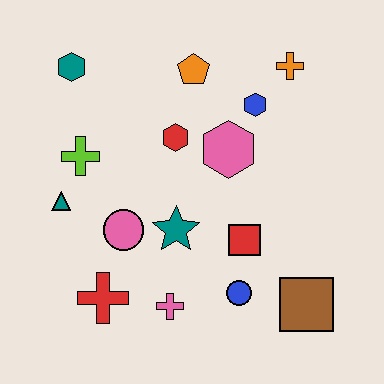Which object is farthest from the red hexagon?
The brown square is farthest from the red hexagon.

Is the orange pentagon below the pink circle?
No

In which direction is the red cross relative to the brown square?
The red cross is to the left of the brown square.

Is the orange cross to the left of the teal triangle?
No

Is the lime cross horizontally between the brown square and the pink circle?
No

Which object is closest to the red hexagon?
The pink hexagon is closest to the red hexagon.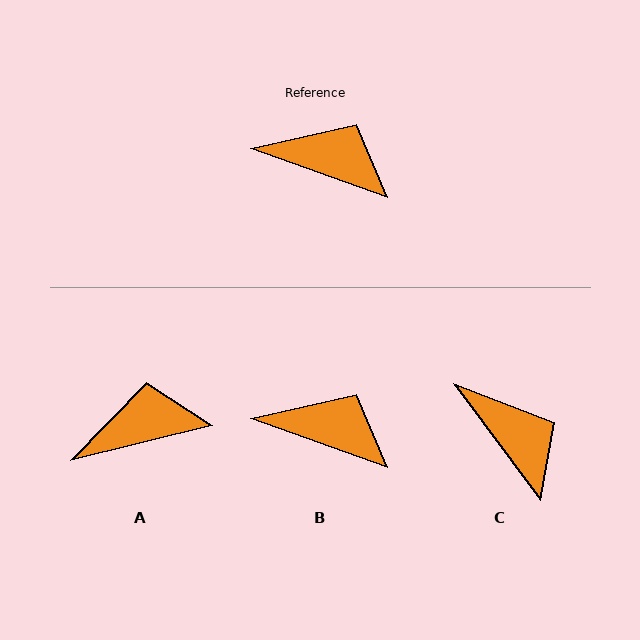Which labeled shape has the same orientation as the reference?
B.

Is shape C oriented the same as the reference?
No, it is off by about 34 degrees.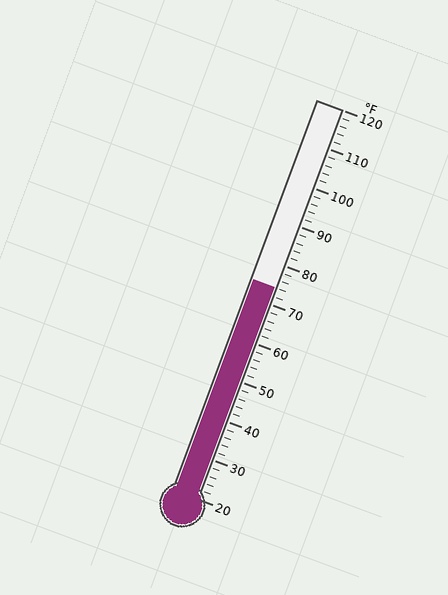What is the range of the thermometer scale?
The thermometer scale ranges from 20°F to 120°F.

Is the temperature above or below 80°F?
The temperature is below 80°F.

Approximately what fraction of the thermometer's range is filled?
The thermometer is filled to approximately 55% of its range.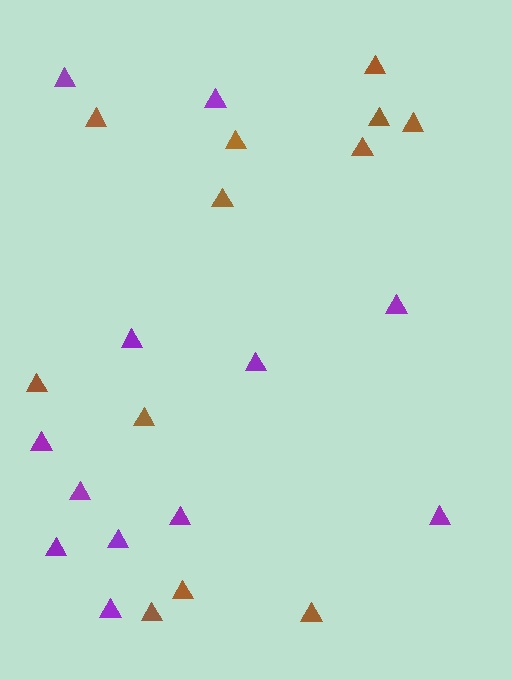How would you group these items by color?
There are 2 groups: one group of purple triangles (12) and one group of brown triangles (12).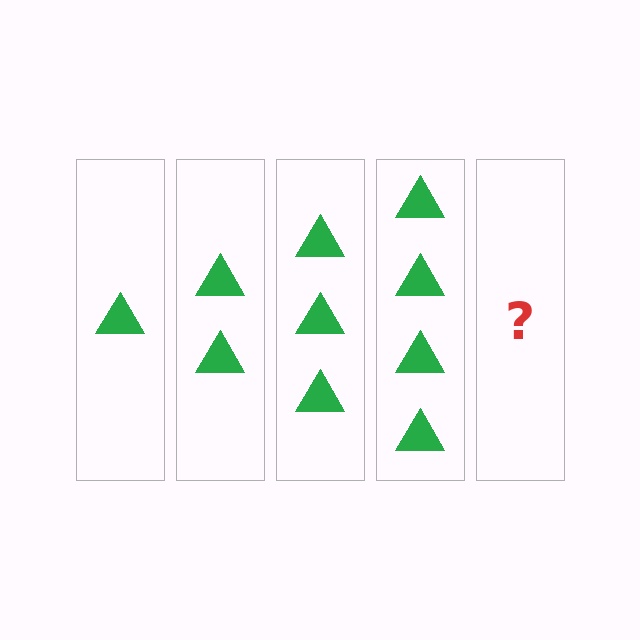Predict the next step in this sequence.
The next step is 5 triangles.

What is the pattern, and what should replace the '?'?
The pattern is that each step adds one more triangle. The '?' should be 5 triangles.